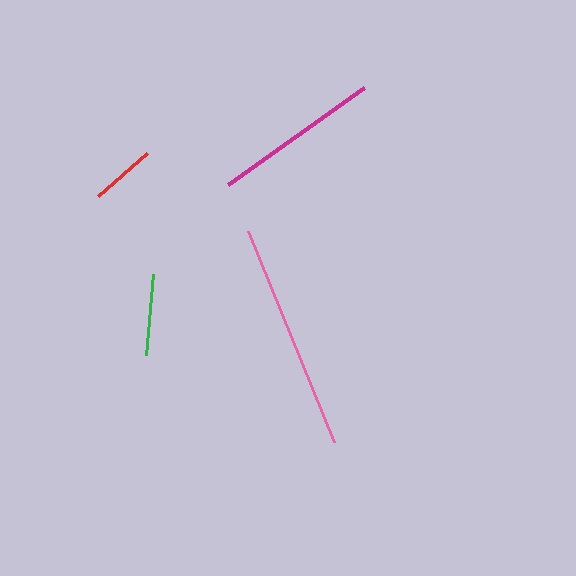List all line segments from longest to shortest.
From longest to shortest: pink, magenta, green, red.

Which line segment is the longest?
The pink line is the longest at approximately 228 pixels.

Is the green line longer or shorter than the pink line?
The pink line is longer than the green line.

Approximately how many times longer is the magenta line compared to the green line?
The magenta line is approximately 2.0 times the length of the green line.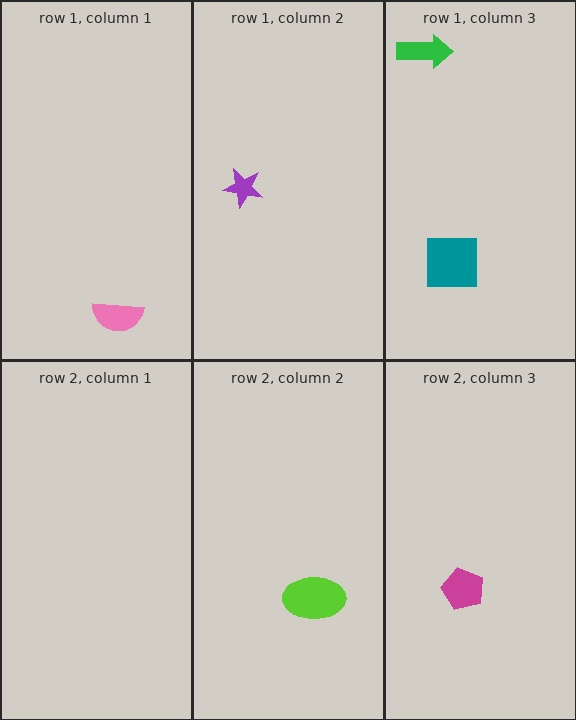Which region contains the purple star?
The row 1, column 2 region.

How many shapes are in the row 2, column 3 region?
1.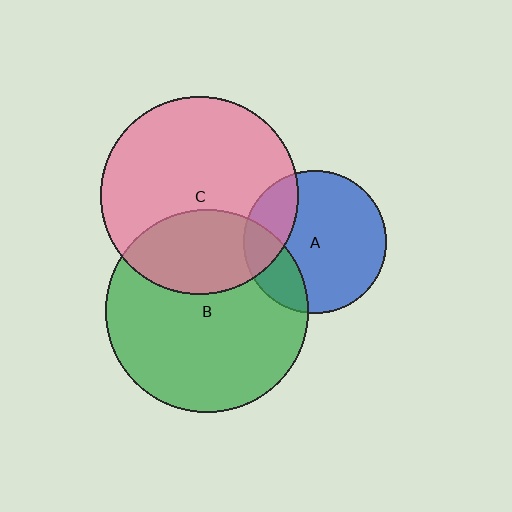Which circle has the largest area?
Circle B (green).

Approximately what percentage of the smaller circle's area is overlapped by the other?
Approximately 30%.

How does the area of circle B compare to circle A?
Approximately 2.0 times.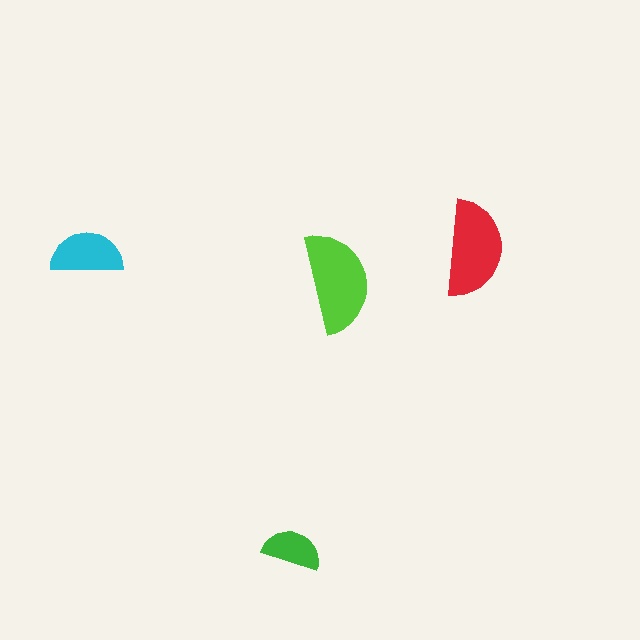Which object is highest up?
The red semicircle is topmost.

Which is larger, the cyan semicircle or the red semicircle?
The red one.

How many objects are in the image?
There are 4 objects in the image.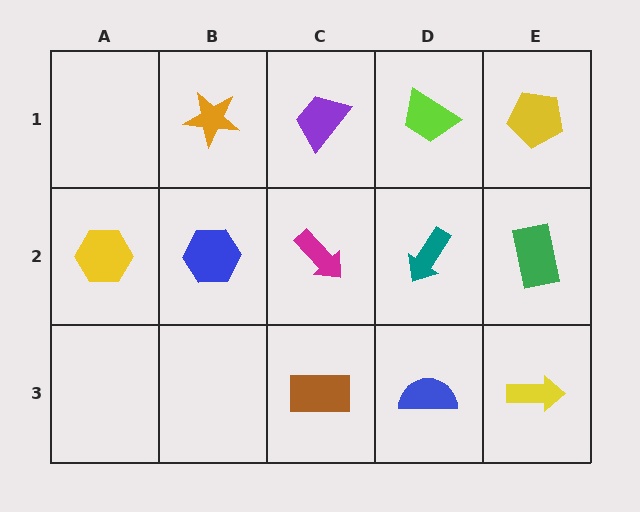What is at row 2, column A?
A yellow hexagon.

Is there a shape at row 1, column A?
No, that cell is empty.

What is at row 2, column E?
A green rectangle.